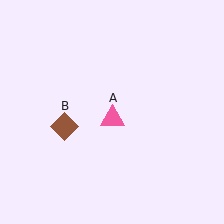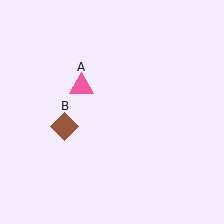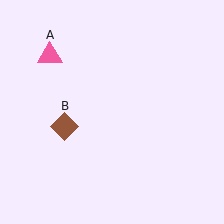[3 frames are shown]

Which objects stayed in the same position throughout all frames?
Brown diamond (object B) remained stationary.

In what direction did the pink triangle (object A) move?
The pink triangle (object A) moved up and to the left.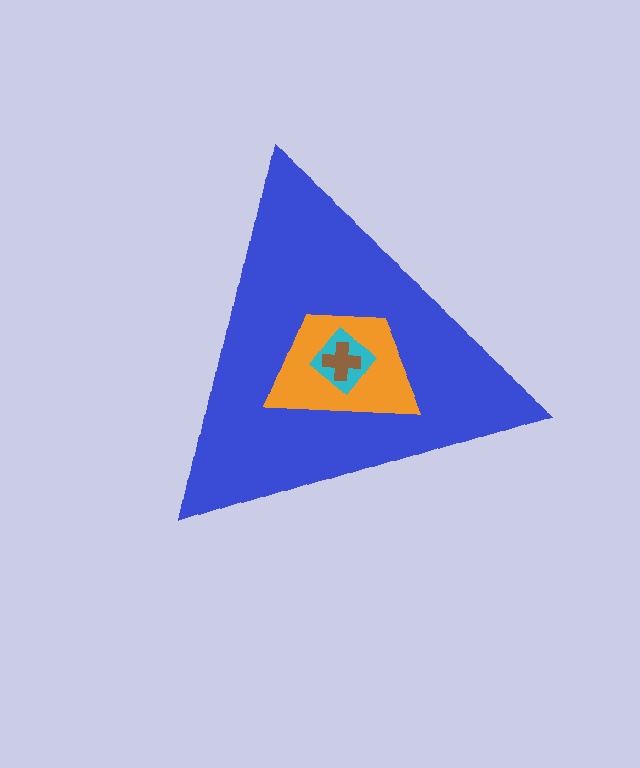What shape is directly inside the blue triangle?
The orange trapezoid.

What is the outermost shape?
The blue triangle.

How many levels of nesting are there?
4.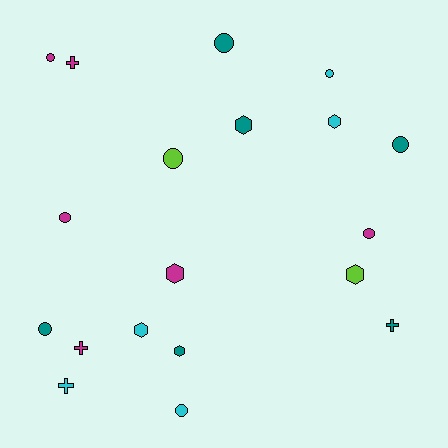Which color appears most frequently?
Teal, with 6 objects.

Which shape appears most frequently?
Circle, with 9 objects.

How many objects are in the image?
There are 19 objects.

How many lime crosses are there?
There are no lime crosses.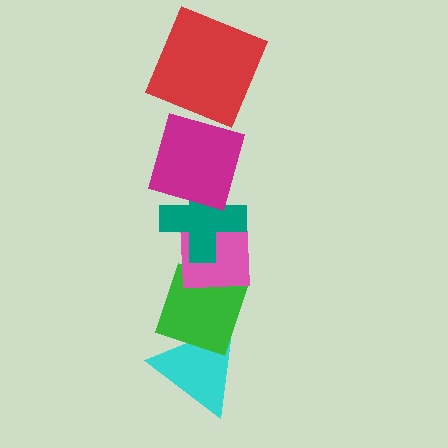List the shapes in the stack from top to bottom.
From top to bottom: the red square, the magenta square, the teal cross, the pink square, the green diamond, the cyan triangle.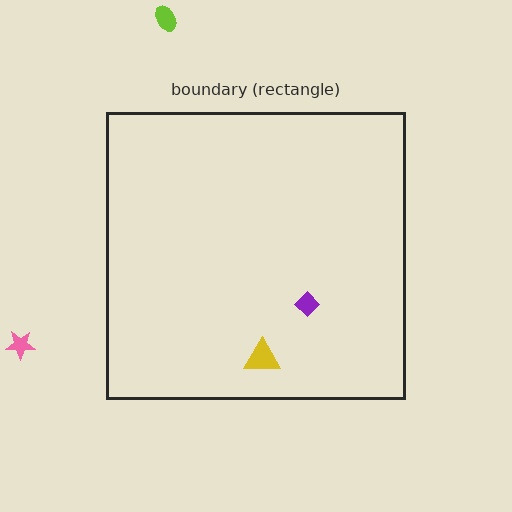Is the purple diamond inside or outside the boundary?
Inside.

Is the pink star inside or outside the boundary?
Outside.